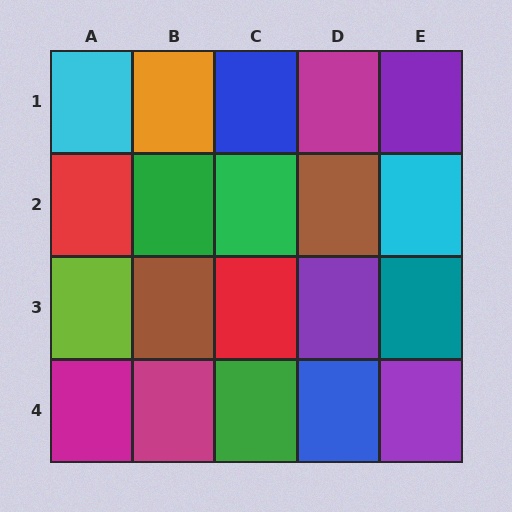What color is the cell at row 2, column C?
Green.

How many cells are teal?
1 cell is teal.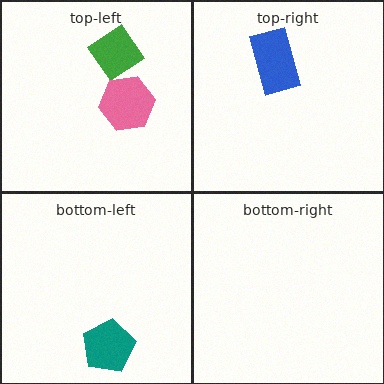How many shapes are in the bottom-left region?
1.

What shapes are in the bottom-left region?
The teal pentagon.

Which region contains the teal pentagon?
The bottom-left region.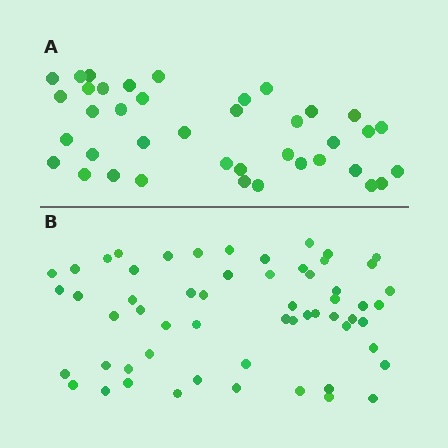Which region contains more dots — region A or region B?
Region B (the bottom region) has more dots.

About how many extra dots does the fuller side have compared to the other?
Region B has approximately 20 more dots than region A.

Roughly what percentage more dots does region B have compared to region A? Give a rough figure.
About 50% more.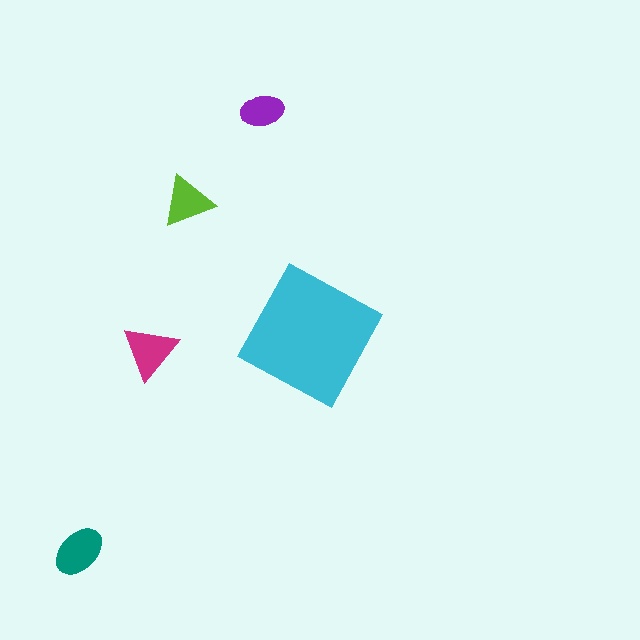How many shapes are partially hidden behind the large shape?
0 shapes are partially hidden.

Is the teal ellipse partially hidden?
No, the teal ellipse is fully visible.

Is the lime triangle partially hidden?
No, the lime triangle is fully visible.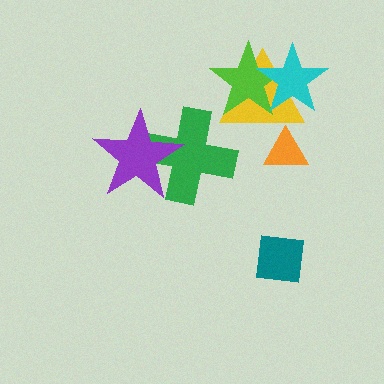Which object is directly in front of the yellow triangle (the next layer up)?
The lime star is directly in front of the yellow triangle.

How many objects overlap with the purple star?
1 object overlaps with the purple star.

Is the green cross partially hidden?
Yes, it is partially covered by another shape.